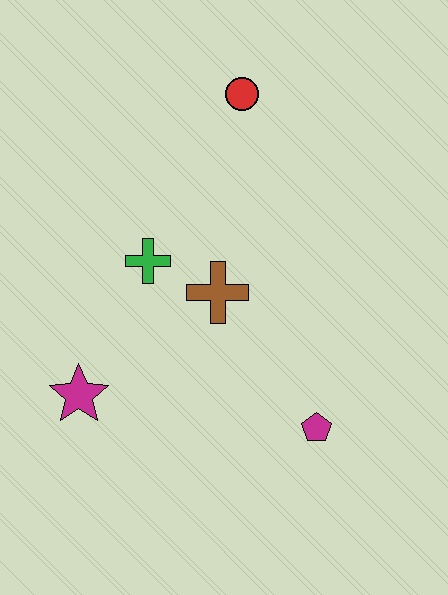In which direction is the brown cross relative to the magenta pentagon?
The brown cross is above the magenta pentagon.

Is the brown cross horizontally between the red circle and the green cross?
Yes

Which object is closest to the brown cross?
The green cross is closest to the brown cross.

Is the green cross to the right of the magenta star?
Yes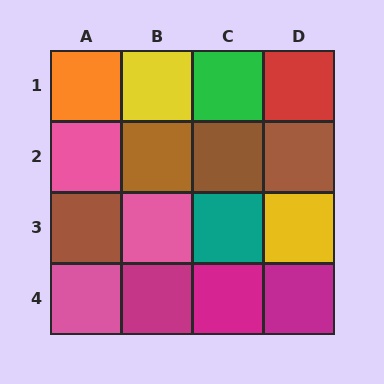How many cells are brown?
4 cells are brown.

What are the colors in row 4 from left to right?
Pink, magenta, magenta, magenta.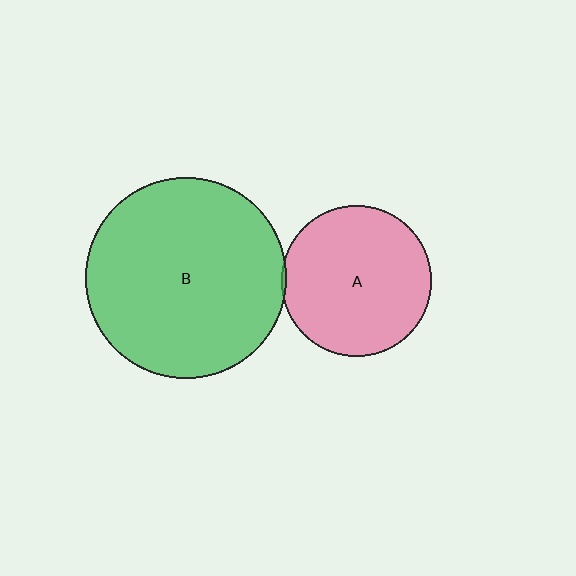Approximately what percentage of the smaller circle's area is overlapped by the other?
Approximately 5%.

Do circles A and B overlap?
Yes.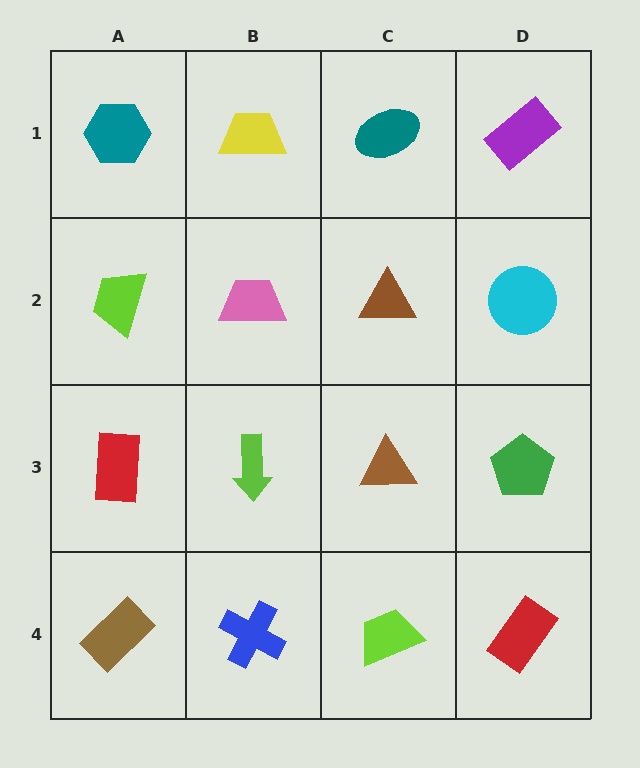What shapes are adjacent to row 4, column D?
A green pentagon (row 3, column D), a lime trapezoid (row 4, column C).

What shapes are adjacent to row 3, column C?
A brown triangle (row 2, column C), a lime trapezoid (row 4, column C), a lime arrow (row 3, column B), a green pentagon (row 3, column D).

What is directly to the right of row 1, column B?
A teal ellipse.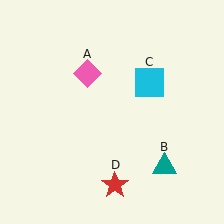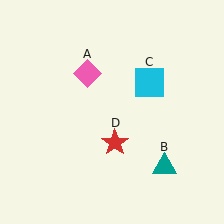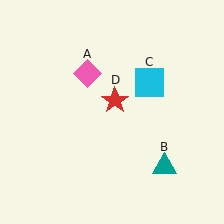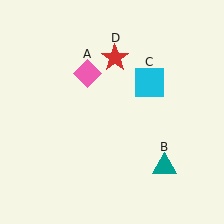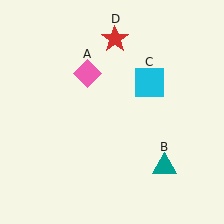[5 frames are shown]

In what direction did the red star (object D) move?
The red star (object D) moved up.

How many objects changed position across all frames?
1 object changed position: red star (object D).